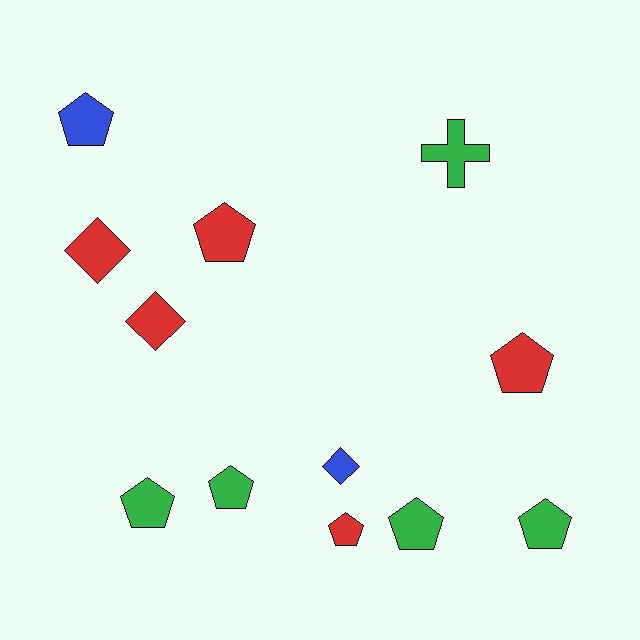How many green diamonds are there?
There are no green diamonds.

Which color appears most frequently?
Green, with 5 objects.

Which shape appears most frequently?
Pentagon, with 8 objects.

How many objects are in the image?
There are 12 objects.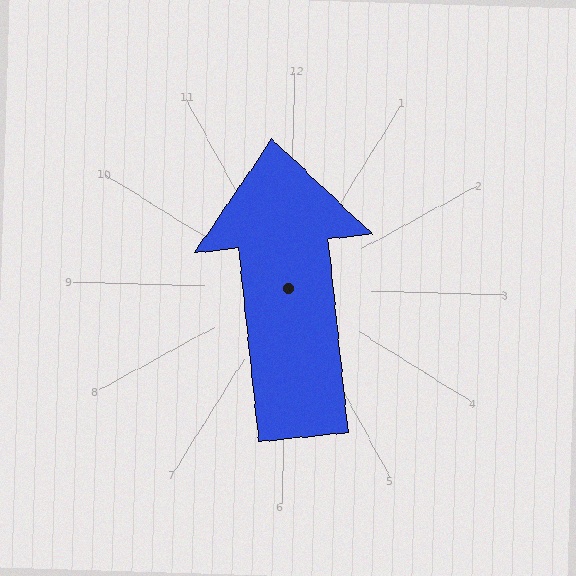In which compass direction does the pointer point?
North.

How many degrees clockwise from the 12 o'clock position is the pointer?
Approximately 352 degrees.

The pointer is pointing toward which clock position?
Roughly 12 o'clock.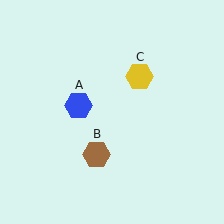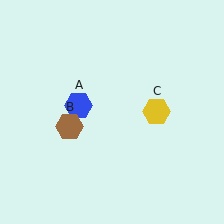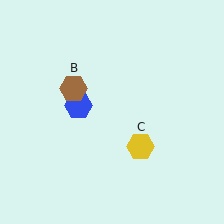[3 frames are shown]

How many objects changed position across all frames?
2 objects changed position: brown hexagon (object B), yellow hexagon (object C).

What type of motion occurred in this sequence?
The brown hexagon (object B), yellow hexagon (object C) rotated clockwise around the center of the scene.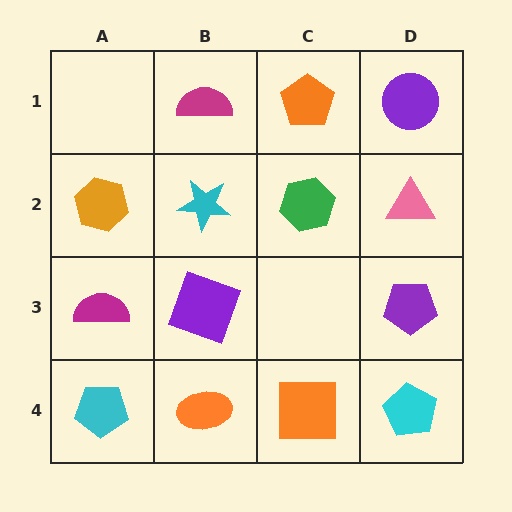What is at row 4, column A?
A cyan pentagon.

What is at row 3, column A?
A magenta semicircle.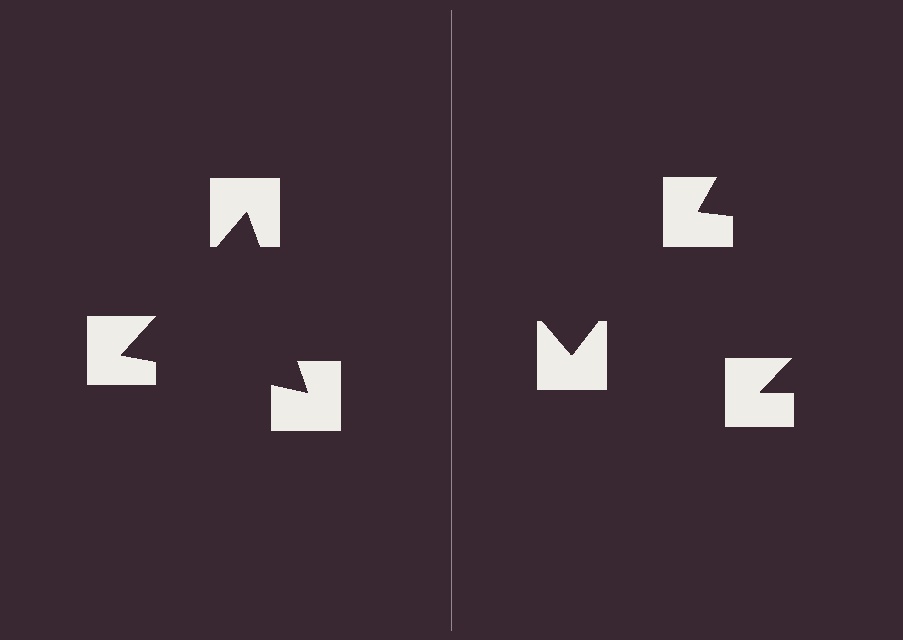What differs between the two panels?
The notched squares are positioned identically on both sides; only the wedge orientations differ. On the left they align to a triangle; on the right they are misaligned.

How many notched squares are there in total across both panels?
6 — 3 on each side.